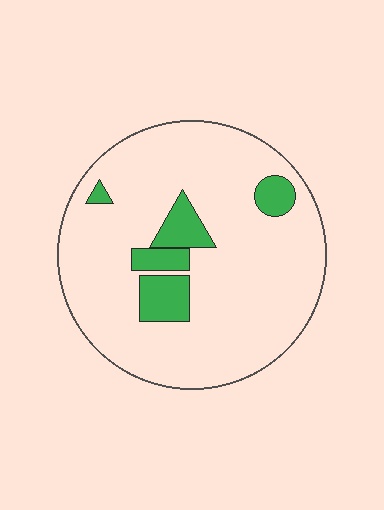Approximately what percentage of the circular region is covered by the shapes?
Approximately 15%.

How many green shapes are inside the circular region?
5.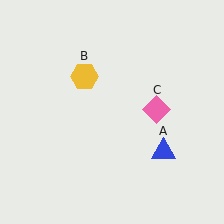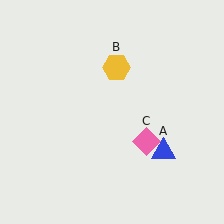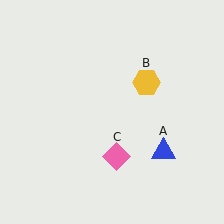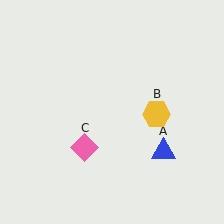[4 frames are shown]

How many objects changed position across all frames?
2 objects changed position: yellow hexagon (object B), pink diamond (object C).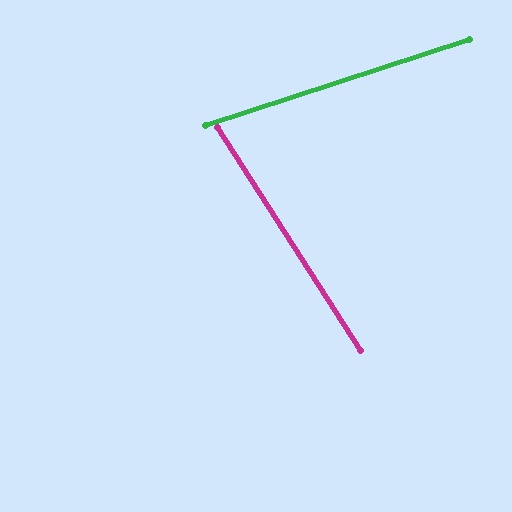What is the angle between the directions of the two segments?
Approximately 75 degrees.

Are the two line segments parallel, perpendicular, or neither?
Neither parallel nor perpendicular — they differ by about 75°.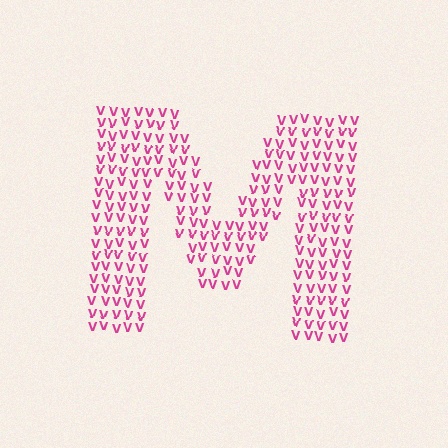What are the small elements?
The small elements are letter V's.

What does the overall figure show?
The overall figure shows the letter M.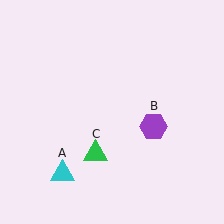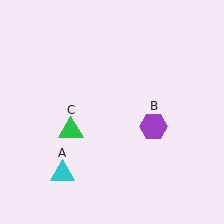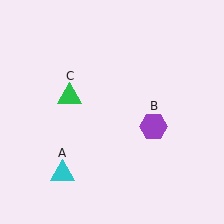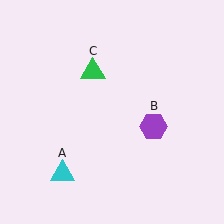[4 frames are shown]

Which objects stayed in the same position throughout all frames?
Cyan triangle (object A) and purple hexagon (object B) remained stationary.